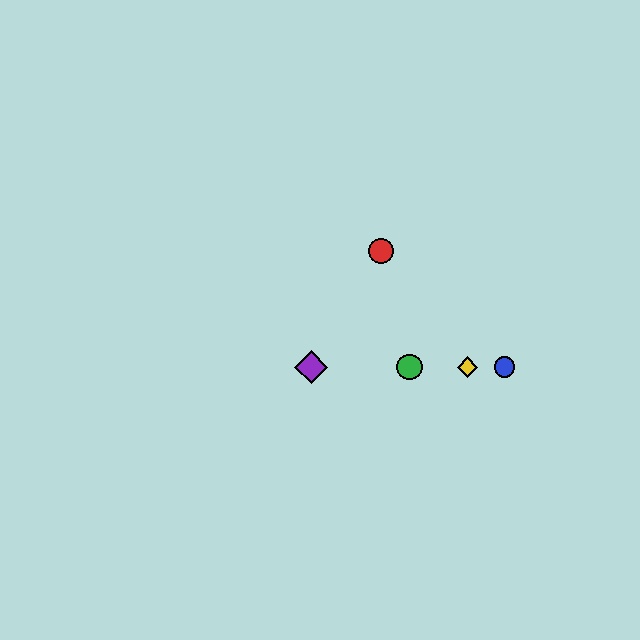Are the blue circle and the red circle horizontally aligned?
No, the blue circle is at y≈367 and the red circle is at y≈251.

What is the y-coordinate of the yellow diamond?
The yellow diamond is at y≈367.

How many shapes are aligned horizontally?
4 shapes (the blue circle, the green circle, the yellow diamond, the purple diamond) are aligned horizontally.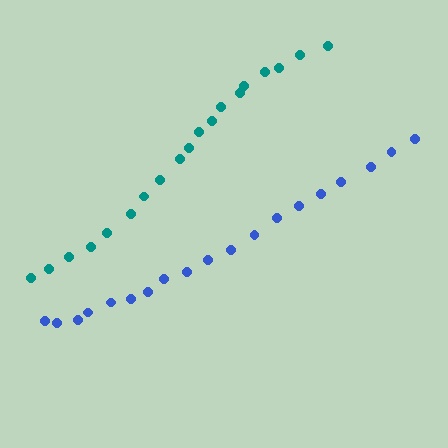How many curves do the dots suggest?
There are 2 distinct paths.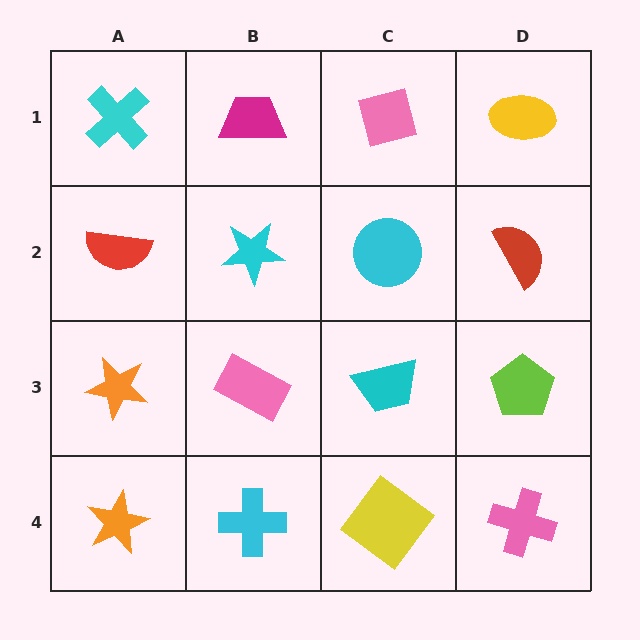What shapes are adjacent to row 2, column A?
A cyan cross (row 1, column A), an orange star (row 3, column A), a cyan star (row 2, column B).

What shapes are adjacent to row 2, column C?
A pink diamond (row 1, column C), a cyan trapezoid (row 3, column C), a cyan star (row 2, column B), a red semicircle (row 2, column D).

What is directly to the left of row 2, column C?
A cyan star.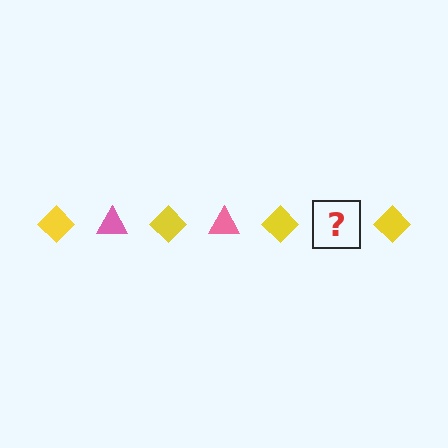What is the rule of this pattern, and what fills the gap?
The rule is that the pattern alternates between yellow diamond and pink triangle. The gap should be filled with a pink triangle.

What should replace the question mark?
The question mark should be replaced with a pink triangle.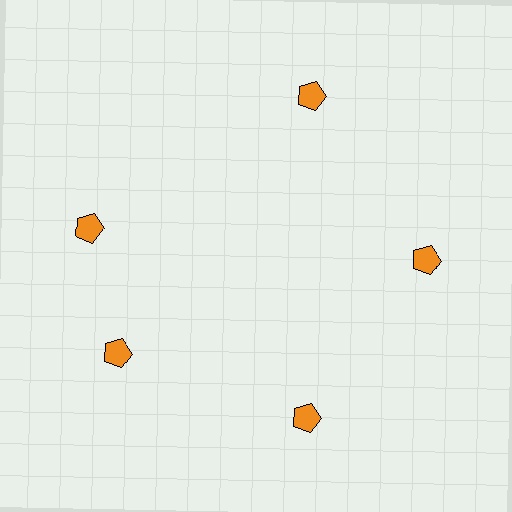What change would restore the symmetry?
The symmetry would be restored by rotating it back into even spacing with its neighbors so that all 5 pentagons sit at equal angles and equal distance from the center.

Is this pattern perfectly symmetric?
No. The 5 orange pentagons are arranged in a ring, but one element near the 10 o'clock position is rotated out of alignment along the ring, breaking the 5-fold rotational symmetry.